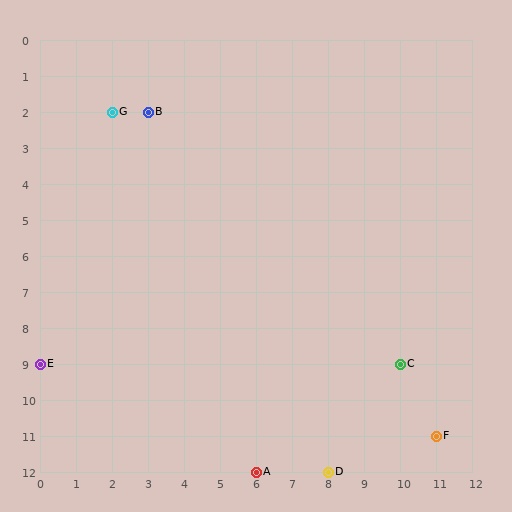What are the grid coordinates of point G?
Point G is at grid coordinates (2, 2).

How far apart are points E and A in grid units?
Points E and A are 6 columns and 3 rows apart (about 6.7 grid units diagonally).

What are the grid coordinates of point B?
Point B is at grid coordinates (3, 2).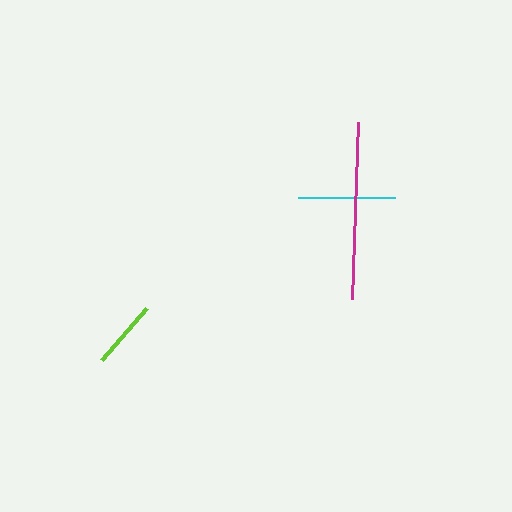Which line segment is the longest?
The magenta line is the longest at approximately 177 pixels.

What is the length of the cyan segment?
The cyan segment is approximately 97 pixels long.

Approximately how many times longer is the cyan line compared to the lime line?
The cyan line is approximately 1.4 times the length of the lime line.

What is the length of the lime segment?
The lime segment is approximately 68 pixels long.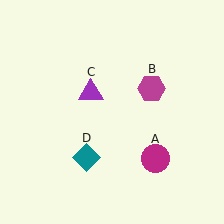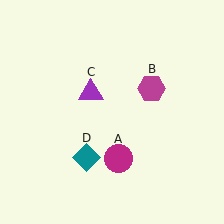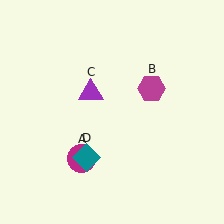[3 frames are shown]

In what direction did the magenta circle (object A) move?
The magenta circle (object A) moved left.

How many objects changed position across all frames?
1 object changed position: magenta circle (object A).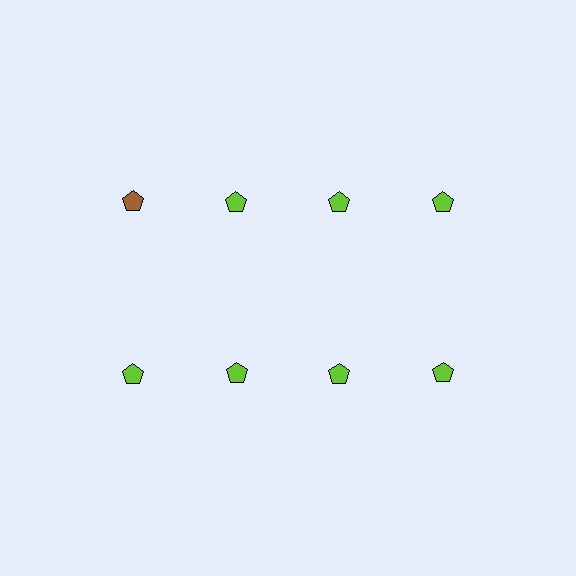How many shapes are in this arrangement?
There are 8 shapes arranged in a grid pattern.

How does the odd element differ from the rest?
It has a different color: brown instead of lime.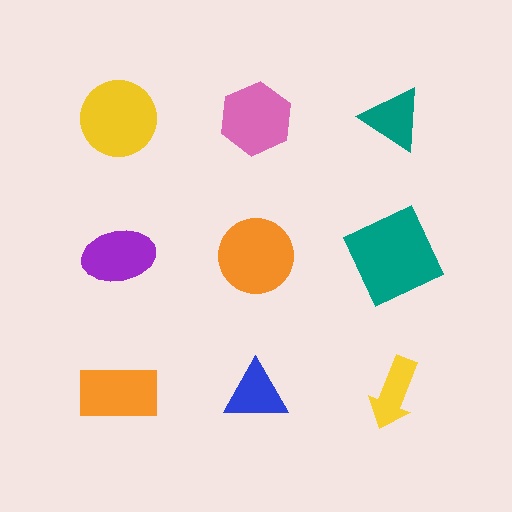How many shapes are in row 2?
3 shapes.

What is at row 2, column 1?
A purple ellipse.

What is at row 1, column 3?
A teal triangle.